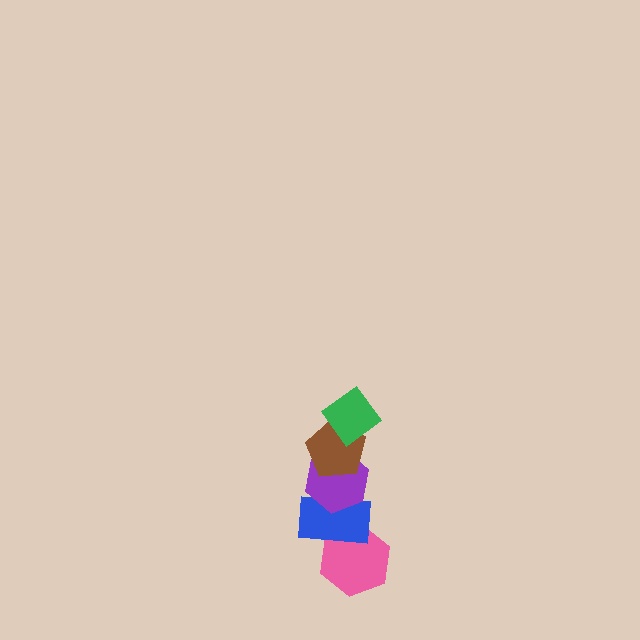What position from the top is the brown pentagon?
The brown pentagon is 2nd from the top.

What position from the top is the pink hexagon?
The pink hexagon is 5th from the top.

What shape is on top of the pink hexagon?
The blue rectangle is on top of the pink hexagon.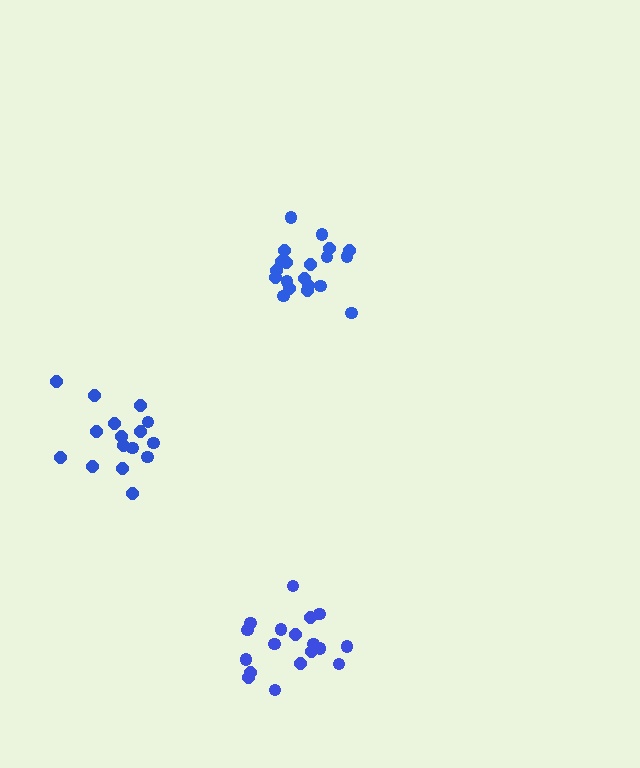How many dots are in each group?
Group 1: 20 dots, Group 2: 16 dots, Group 3: 18 dots (54 total).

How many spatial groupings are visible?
There are 3 spatial groupings.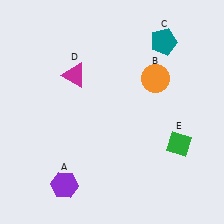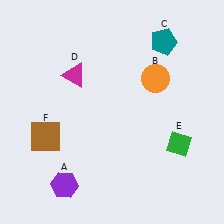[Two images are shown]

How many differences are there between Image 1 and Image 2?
There is 1 difference between the two images.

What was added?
A brown square (F) was added in Image 2.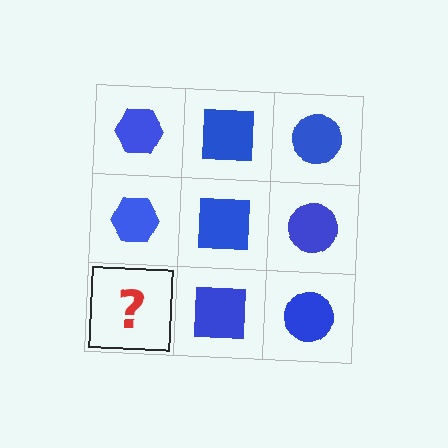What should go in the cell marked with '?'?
The missing cell should contain a blue hexagon.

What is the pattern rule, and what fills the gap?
The rule is that each column has a consistent shape. The gap should be filled with a blue hexagon.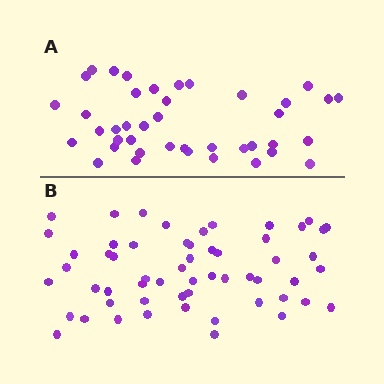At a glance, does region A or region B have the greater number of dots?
Region B (the bottom region) has more dots.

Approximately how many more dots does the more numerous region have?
Region B has approximately 15 more dots than region A.